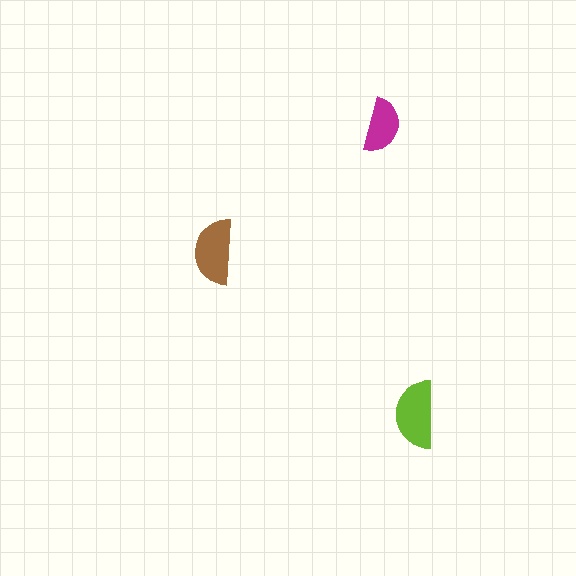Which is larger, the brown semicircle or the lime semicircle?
The lime one.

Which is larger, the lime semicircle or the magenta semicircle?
The lime one.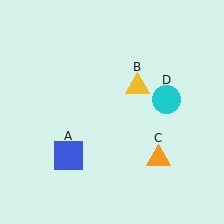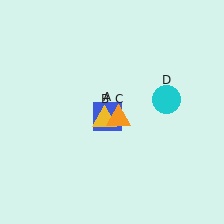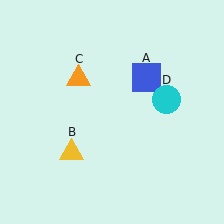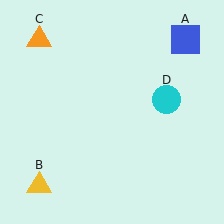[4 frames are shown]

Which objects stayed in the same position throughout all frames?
Cyan circle (object D) remained stationary.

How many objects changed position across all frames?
3 objects changed position: blue square (object A), yellow triangle (object B), orange triangle (object C).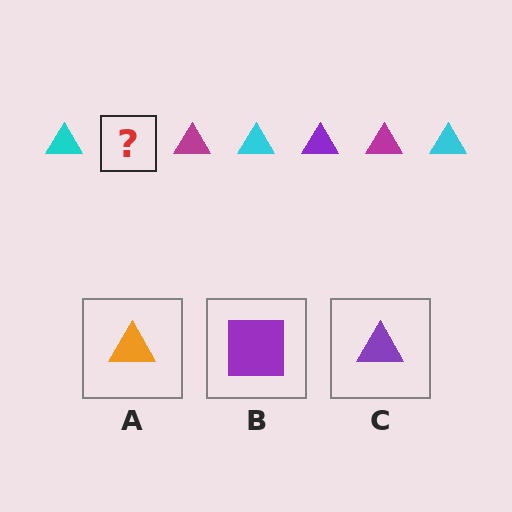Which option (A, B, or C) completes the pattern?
C.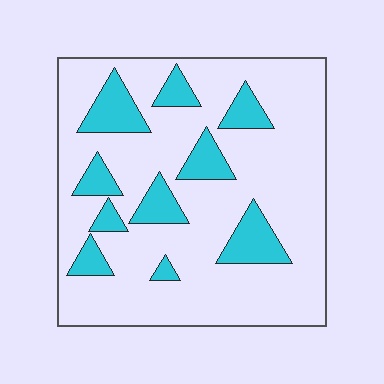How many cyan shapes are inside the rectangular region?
10.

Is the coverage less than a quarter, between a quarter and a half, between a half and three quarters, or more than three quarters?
Less than a quarter.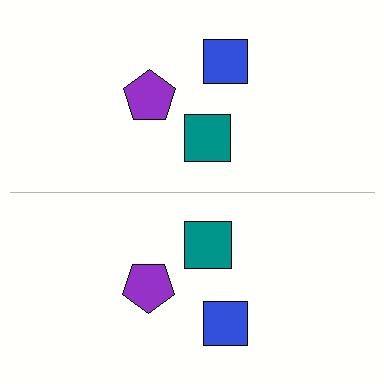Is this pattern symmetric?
Yes, this pattern has bilateral (reflection) symmetry.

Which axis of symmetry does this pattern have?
The pattern has a horizontal axis of symmetry running through the center of the image.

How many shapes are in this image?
There are 6 shapes in this image.